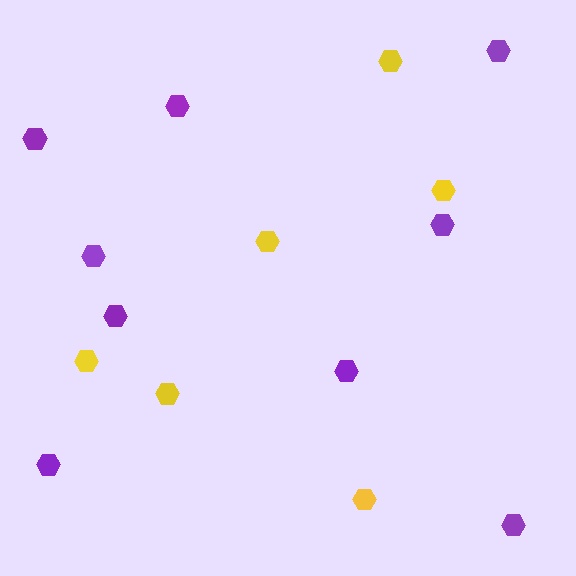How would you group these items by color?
There are 2 groups: one group of yellow hexagons (6) and one group of purple hexagons (9).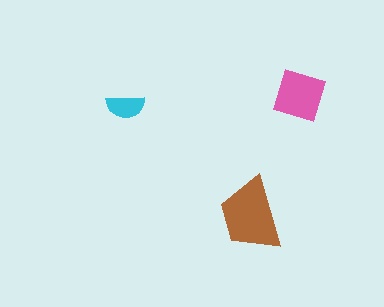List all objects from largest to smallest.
The brown trapezoid, the pink diamond, the cyan semicircle.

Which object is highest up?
The pink diamond is topmost.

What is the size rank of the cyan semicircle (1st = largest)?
3rd.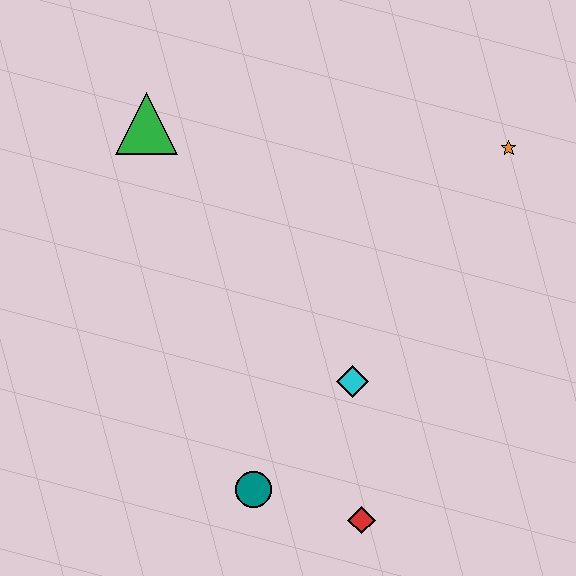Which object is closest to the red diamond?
The teal circle is closest to the red diamond.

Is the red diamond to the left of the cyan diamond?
No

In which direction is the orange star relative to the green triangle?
The orange star is to the right of the green triangle.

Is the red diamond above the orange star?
No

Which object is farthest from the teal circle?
The orange star is farthest from the teal circle.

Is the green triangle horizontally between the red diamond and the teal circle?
No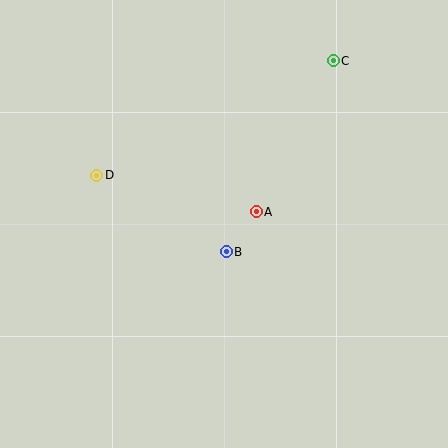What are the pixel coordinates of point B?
Point B is at (226, 252).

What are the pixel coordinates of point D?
Point D is at (97, 175).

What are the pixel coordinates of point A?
Point A is at (256, 212).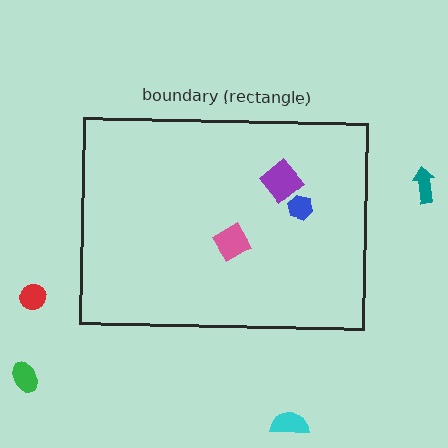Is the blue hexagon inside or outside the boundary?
Inside.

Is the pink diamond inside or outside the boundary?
Inside.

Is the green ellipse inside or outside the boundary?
Outside.